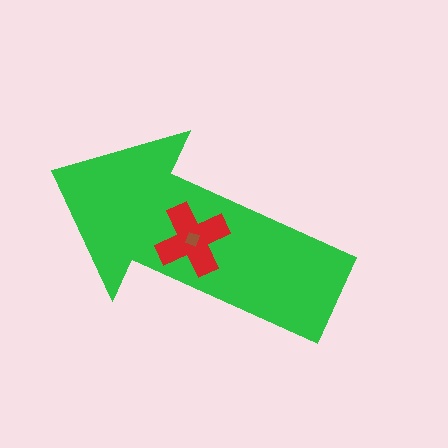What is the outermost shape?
The green arrow.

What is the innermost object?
The brown diamond.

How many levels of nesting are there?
3.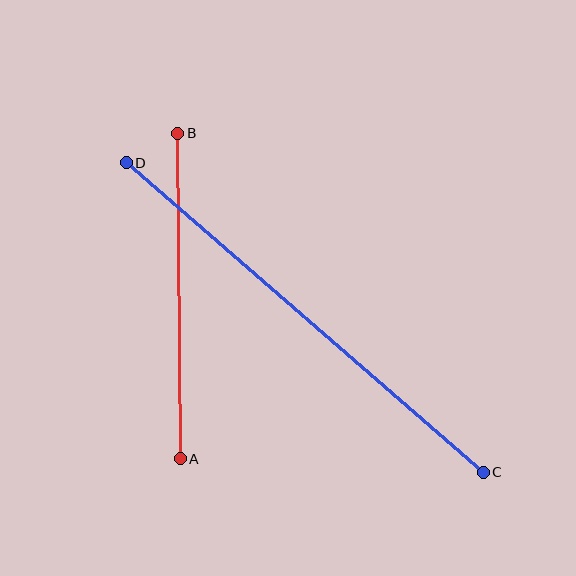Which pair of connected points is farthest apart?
Points C and D are farthest apart.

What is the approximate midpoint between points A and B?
The midpoint is at approximately (179, 296) pixels.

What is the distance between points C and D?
The distance is approximately 472 pixels.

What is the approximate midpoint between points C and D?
The midpoint is at approximately (305, 317) pixels.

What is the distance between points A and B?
The distance is approximately 326 pixels.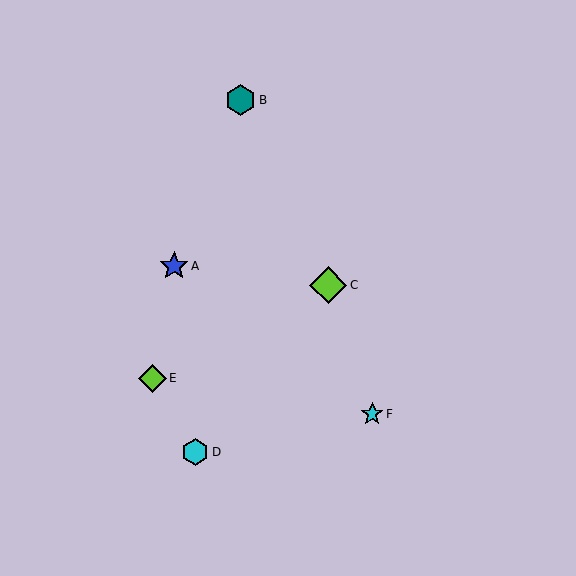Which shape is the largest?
The lime diamond (labeled C) is the largest.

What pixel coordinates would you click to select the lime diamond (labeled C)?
Click at (328, 285) to select the lime diamond C.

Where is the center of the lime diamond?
The center of the lime diamond is at (328, 285).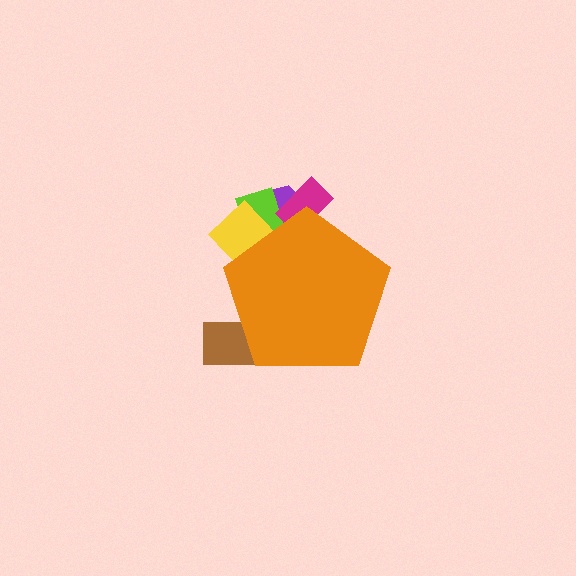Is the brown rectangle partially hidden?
Yes, the brown rectangle is partially hidden behind the orange pentagon.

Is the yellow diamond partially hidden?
Yes, the yellow diamond is partially hidden behind the orange pentagon.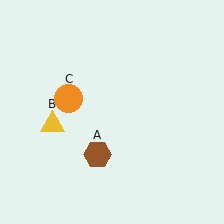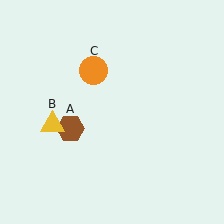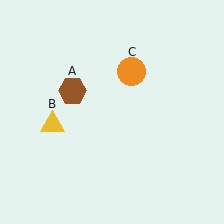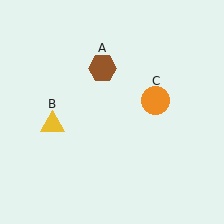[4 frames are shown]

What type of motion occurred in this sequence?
The brown hexagon (object A), orange circle (object C) rotated clockwise around the center of the scene.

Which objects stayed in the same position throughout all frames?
Yellow triangle (object B) remained stationary.